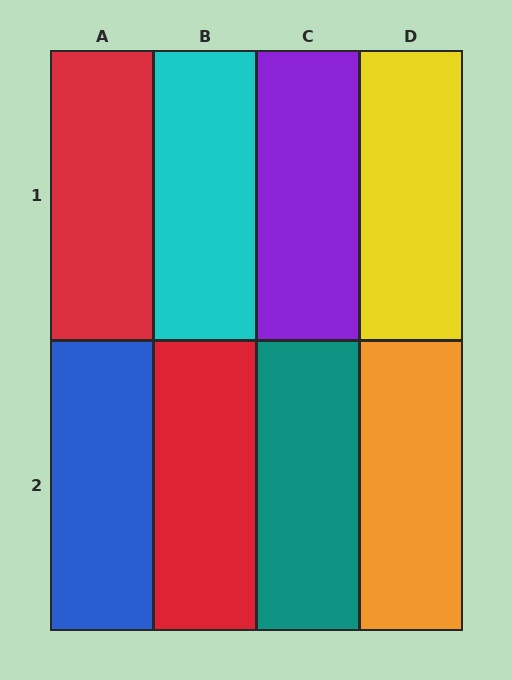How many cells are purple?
1 cell is purple.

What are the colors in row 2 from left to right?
Blue, red, teal, orange.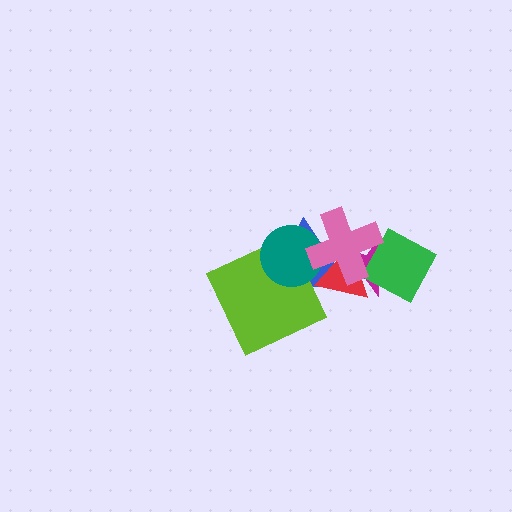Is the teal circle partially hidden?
Yes, it is partially covered by another shape.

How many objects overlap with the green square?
2 objects overlap with the green square.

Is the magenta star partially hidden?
Yes, it is partially covered by another shape.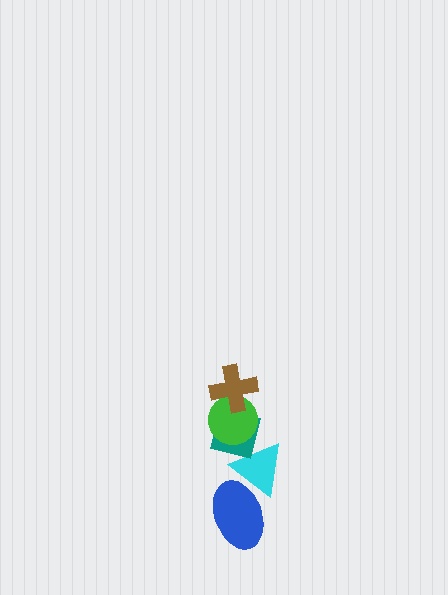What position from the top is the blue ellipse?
The blue ellipse is 5th from the top.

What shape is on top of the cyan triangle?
The teal square is on top of the cyan triangle.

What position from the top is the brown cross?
The brown cross is 1st from the top.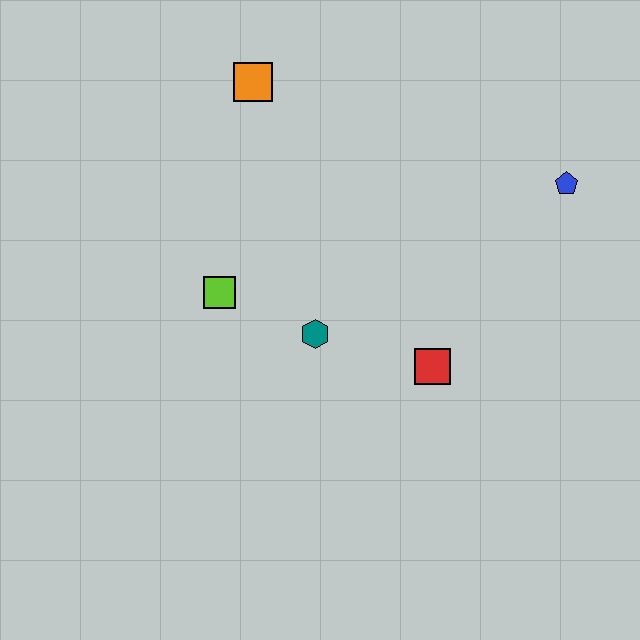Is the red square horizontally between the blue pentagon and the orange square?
Yes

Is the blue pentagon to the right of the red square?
Yes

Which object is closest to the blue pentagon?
The red square is closest to the blue pentagon.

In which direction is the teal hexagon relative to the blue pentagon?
The teal hexagon is to the left of the blue pentagon.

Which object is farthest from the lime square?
The blue pentagon is farthest from the lime square.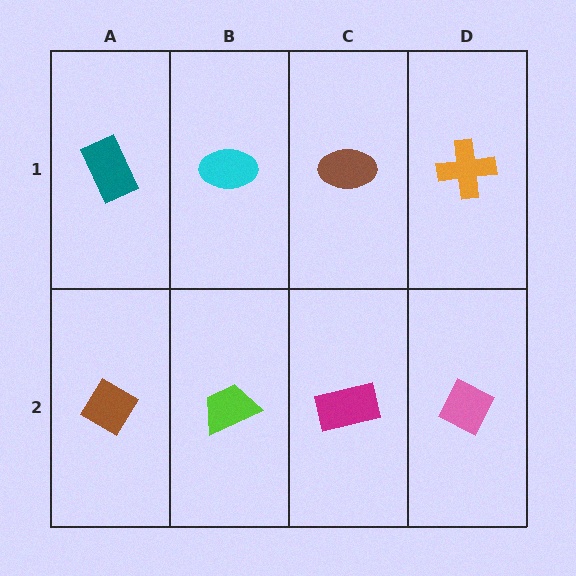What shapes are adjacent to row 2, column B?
A cyan ellipse (row 1, column B), a brown diamond (row 2, column A), a magenta rectangle (row 2, column C).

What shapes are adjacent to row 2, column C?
A brown ellipse (row 1, column C), a lime trapezoid (row 2, column B), a pink diamond (row 2, column D).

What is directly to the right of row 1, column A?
A cyan ellipse.